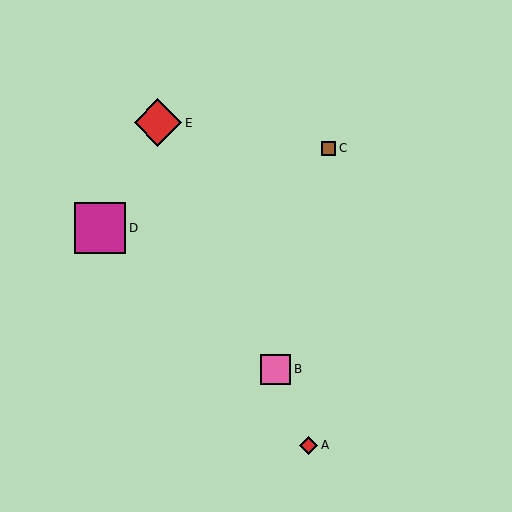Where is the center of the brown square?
The center of the brown square is at (329, 148).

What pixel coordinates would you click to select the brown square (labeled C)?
Click at (329, 148) to select the brown square C.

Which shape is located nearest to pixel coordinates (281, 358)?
The pink square (labeled B) at (275, 369) is nearest to that location.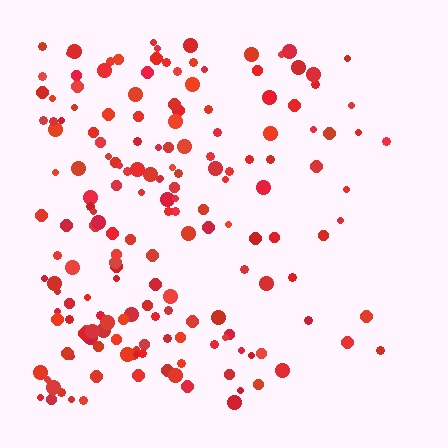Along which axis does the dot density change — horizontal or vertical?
Horizontal.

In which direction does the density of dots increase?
From right to left, with the left side densest.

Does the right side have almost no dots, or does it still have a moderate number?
Still a moderate number, just noticeably fewer than the left.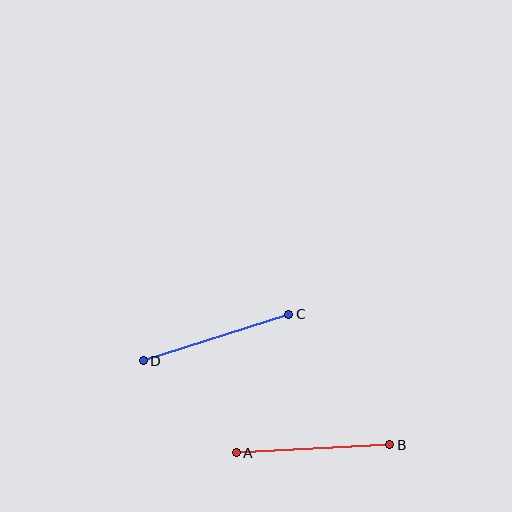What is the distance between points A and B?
The distance is approximately 154 pixels.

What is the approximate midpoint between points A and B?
The midpoint is at approximately (313, 449) pixels.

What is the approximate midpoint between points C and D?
The midpoint is at approximately (216, 338) pixels.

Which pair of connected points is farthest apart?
Points A and B are farthest apart.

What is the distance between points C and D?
The distance is approximately 153 pixels.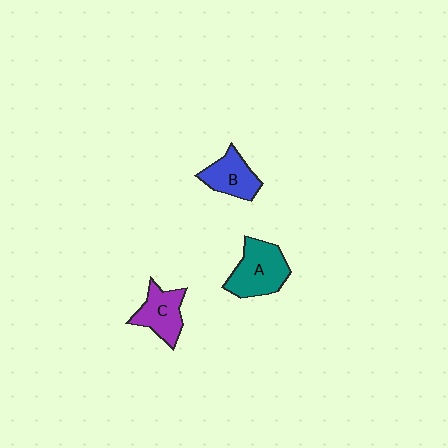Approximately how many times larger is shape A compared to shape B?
Approximately 1.4 times.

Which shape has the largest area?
Shape A (teal).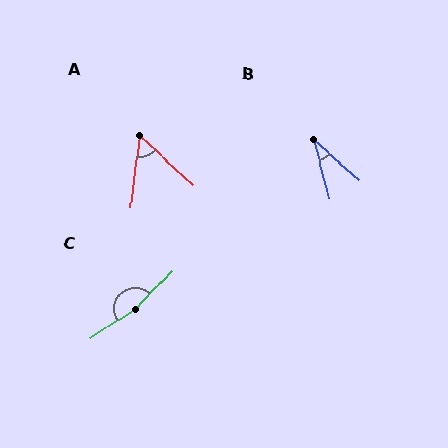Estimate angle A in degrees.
Approximately 54 degrees.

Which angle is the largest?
C, at approximately 167 degrees.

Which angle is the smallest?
B, at approximately 33 degrees.